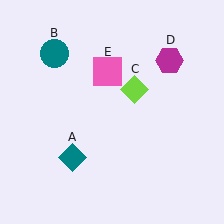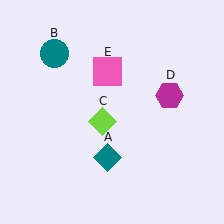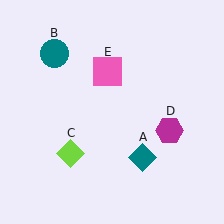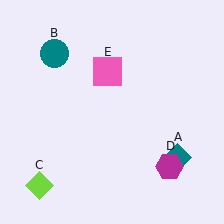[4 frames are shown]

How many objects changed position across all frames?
3 objects changed position: teal diamond (object A), lime diamond (object C), magenta hexagon (object D).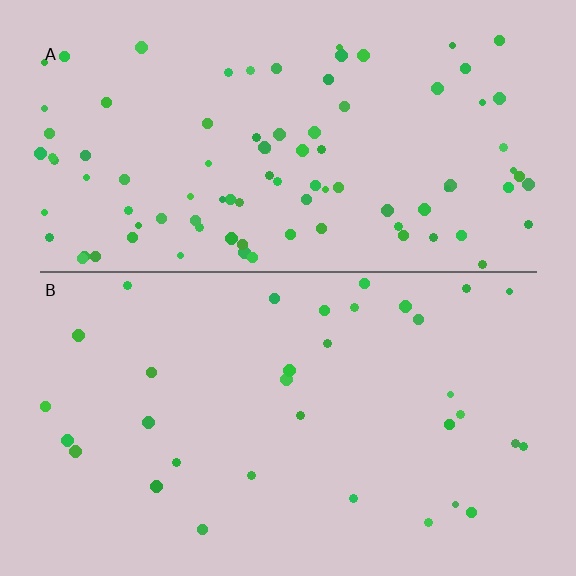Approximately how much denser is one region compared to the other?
Approximately 2.8× — region A over region B.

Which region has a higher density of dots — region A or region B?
A (the top).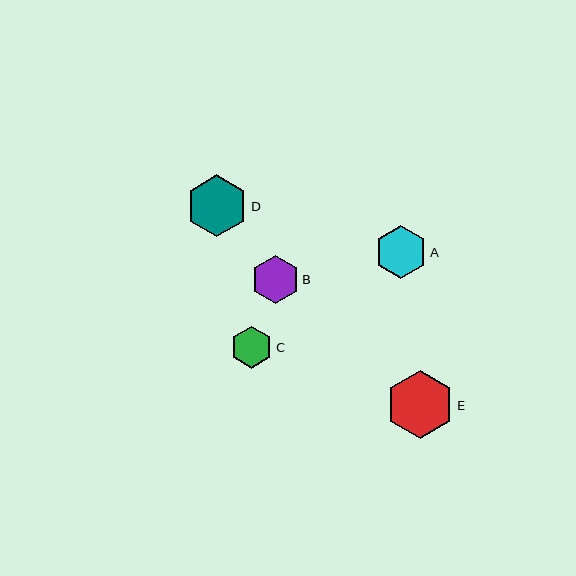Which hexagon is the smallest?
Hexagon C is the smallest with a size of approximately 42 pixels.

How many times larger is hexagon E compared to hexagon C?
Hexagon E is approximately 1.6 times the size of hexagon C.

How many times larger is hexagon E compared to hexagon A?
Hexagon E is approximately 1.3 times the size of hexagon A.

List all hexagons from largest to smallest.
From largest to smallest: E, D, A, B, C.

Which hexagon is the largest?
Hexagon E is the largest with a size of approximately 68 pixels.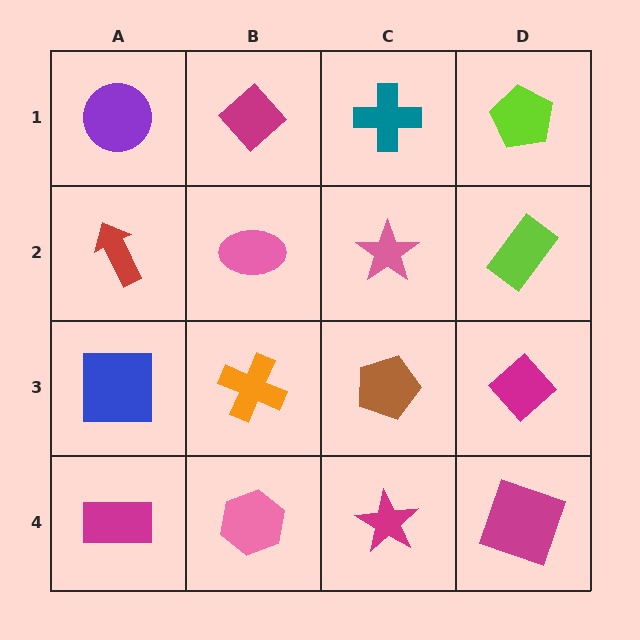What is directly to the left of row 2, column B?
A red arrow.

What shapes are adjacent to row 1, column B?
A pink ellipse (row 2, column B), a purple circle (row 1, column A), a teal cross (row 1, column C).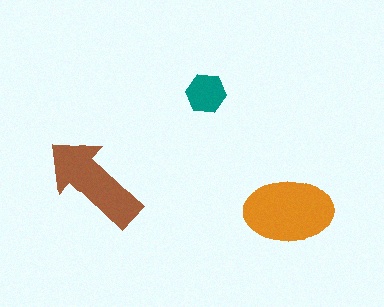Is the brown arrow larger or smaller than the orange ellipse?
Smaller.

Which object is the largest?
The orange ellipse.